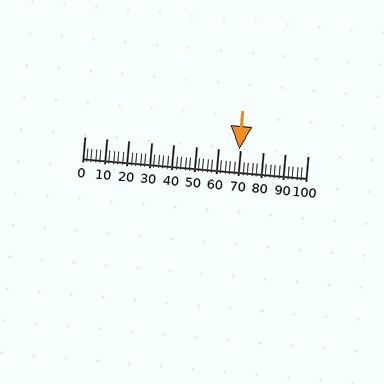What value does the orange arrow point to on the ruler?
The orange arrow points to approximately 69.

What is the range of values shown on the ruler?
The ruler shows values from 0 to 100.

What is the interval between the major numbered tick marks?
The major tick marks are spaced 10 units apart.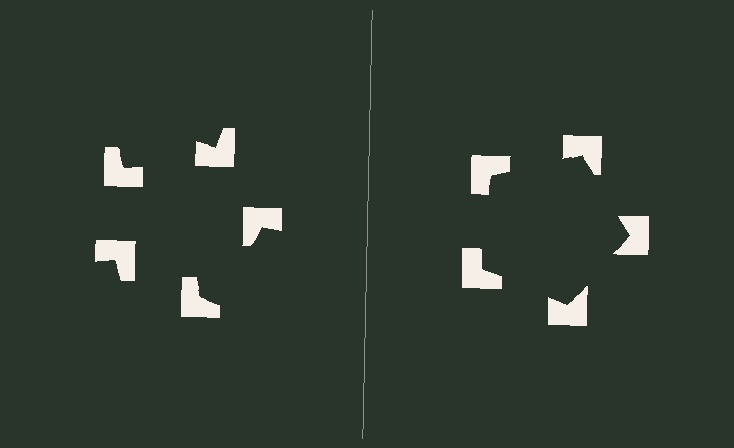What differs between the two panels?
The notched squares are positioned identically on both sides; only the wedge orientations differ. On the right they align to a pentagon; on the left they are misaligned.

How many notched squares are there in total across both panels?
10 — 5 on each side.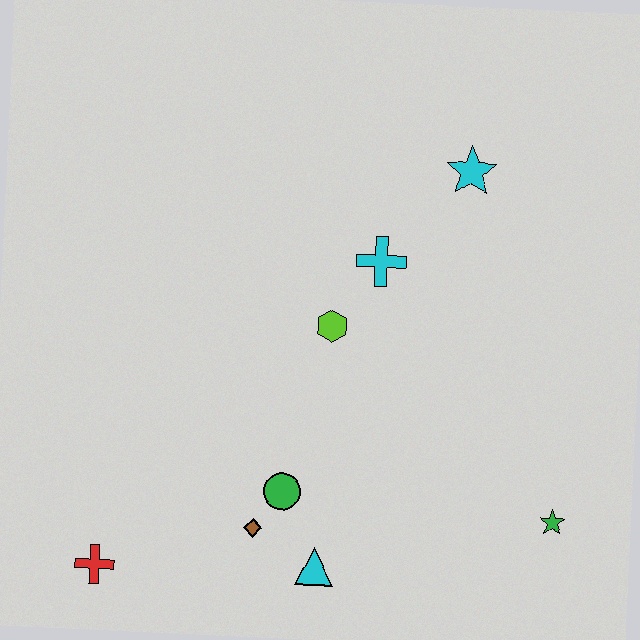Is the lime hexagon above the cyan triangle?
Yes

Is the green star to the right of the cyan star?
Yes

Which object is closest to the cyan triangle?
The brown diamond is closest to the cyan triangle.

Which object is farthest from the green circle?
The cyan star is farthest from the green circle.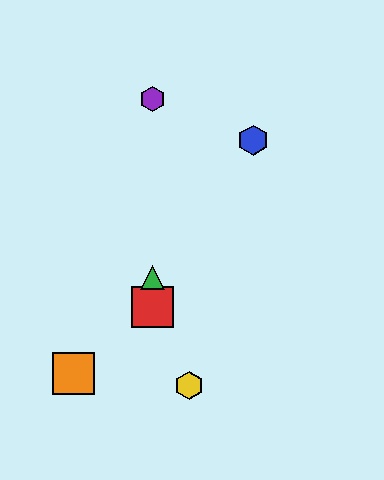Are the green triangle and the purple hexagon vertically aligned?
Yes, both are at x≈152.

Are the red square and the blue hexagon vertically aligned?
No, the red square is at x≈152 and the blue hexagon is at x≈253.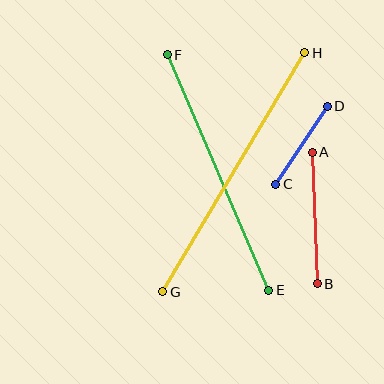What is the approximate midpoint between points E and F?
The midpoint is at approximately (218, 172) pixels.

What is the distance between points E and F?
The distance is approximately 257 pixels.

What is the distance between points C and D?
The distance is approximately 94 pixels.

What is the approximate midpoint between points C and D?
The midpoint is at approximately (302, 145) pixels.